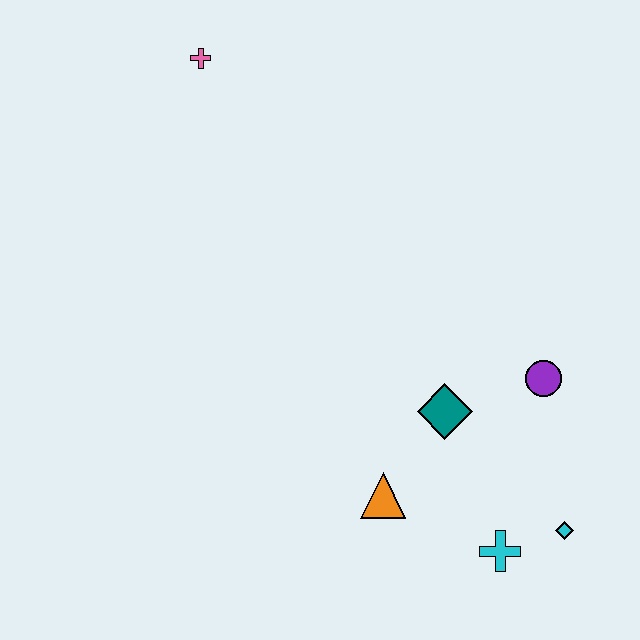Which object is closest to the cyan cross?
The cyan diamond is closest to the cyan cross.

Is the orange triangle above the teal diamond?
No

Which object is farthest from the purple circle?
The pink cross is farthest from the purple circle.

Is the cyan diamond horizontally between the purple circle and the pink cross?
No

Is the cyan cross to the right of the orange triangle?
Yes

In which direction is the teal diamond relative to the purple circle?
The teal diamond is to the left of the purple circle.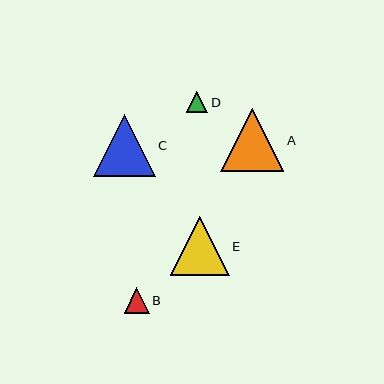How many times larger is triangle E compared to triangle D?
Triangle E is approximately 2.7 times the size of triangle D.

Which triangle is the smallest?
Triangle D is the smallest with a size of approximately 22 pixels.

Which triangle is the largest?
Triangle A is the largest with a size of approximately 63 pixels.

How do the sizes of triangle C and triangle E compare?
Triangle C and triangle E are approximately the same size.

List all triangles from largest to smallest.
From largest to smallest: A, C, E, B, D.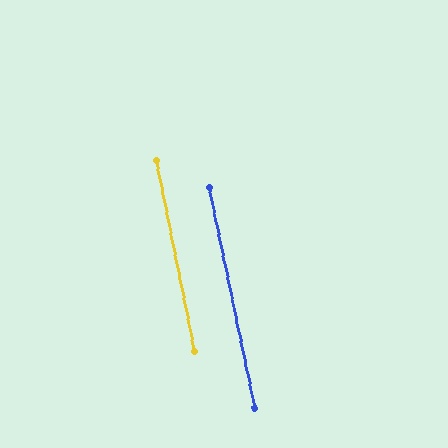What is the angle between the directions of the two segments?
Approximately 0 degrees.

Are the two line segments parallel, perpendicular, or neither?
Parallel — their directions differ by only 0.5°.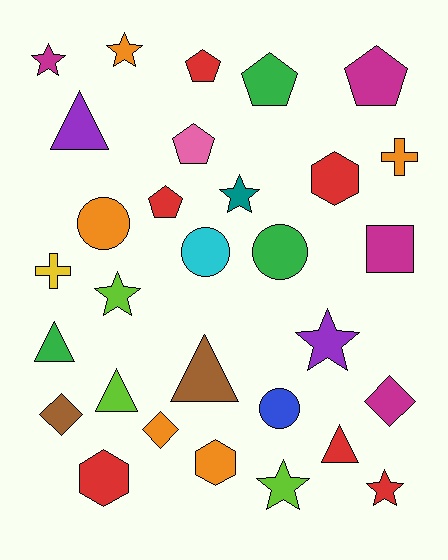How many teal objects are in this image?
There is 1 teal object.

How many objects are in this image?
There are 30 objects.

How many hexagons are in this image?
There are 3 hexagons.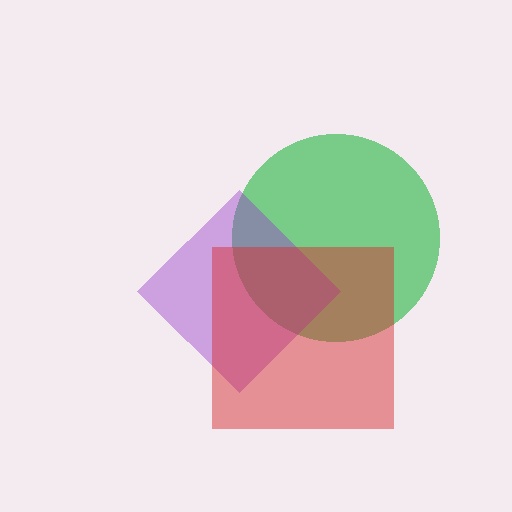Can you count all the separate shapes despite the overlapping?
Yes, there are 3 separate shapes.